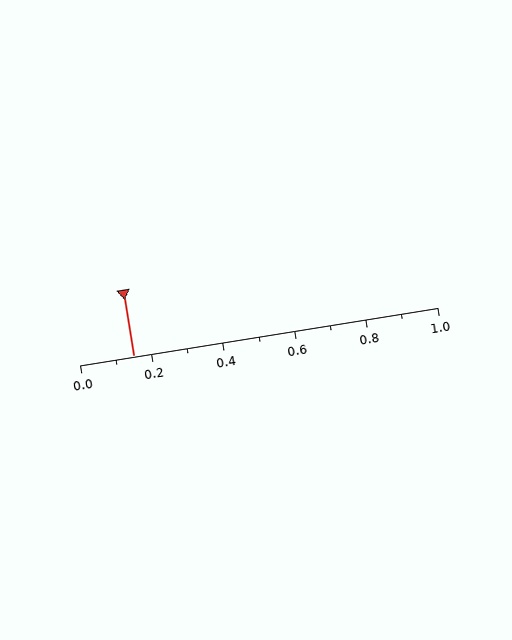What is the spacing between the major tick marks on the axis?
The major ticks are spaced 0.2 apart.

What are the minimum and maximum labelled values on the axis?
The axis runs from 0.0 to 1.0.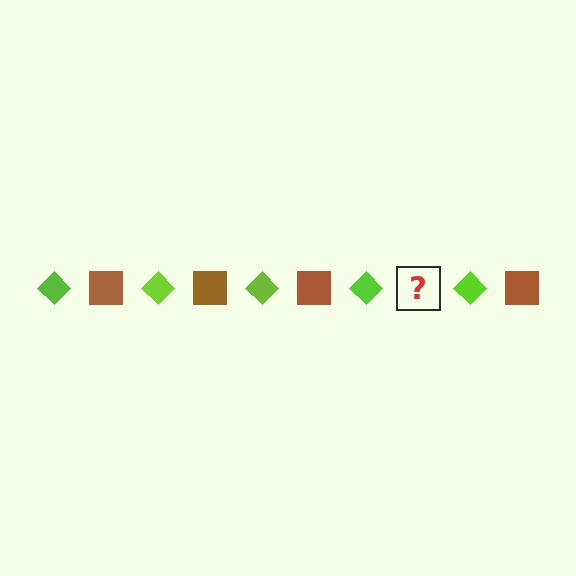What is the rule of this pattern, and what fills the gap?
The rule is that the pattern alternates between lime diamond and brown square. The gap should be filled with a brown square.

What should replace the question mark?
The question mark should be replaced with a brown square.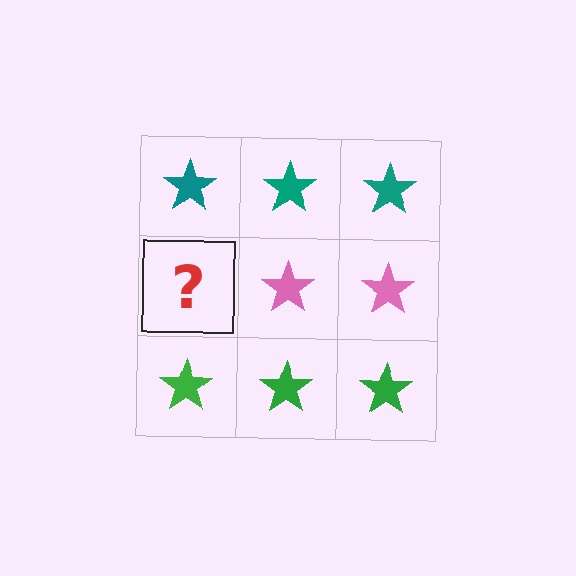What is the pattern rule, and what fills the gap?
The rule is that each row has a consistent color. The gap should be filled with a pink star.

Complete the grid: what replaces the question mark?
The question mark should be replaced with a pink star.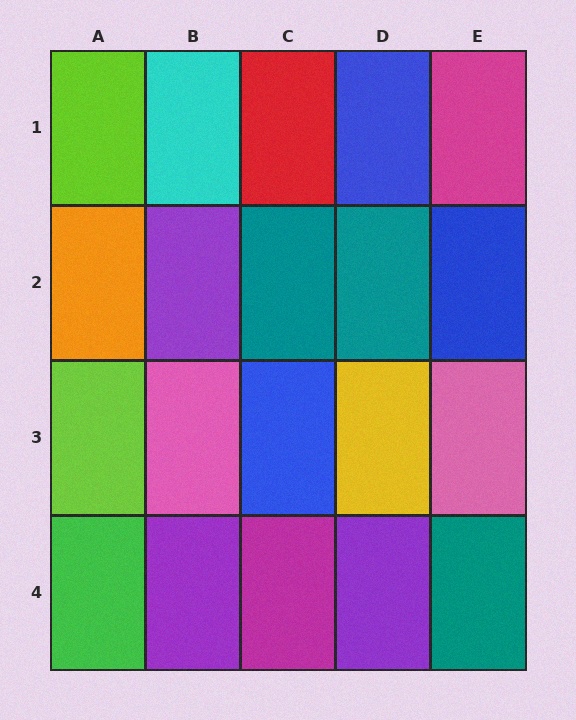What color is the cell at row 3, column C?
Blue.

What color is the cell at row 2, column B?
Purple.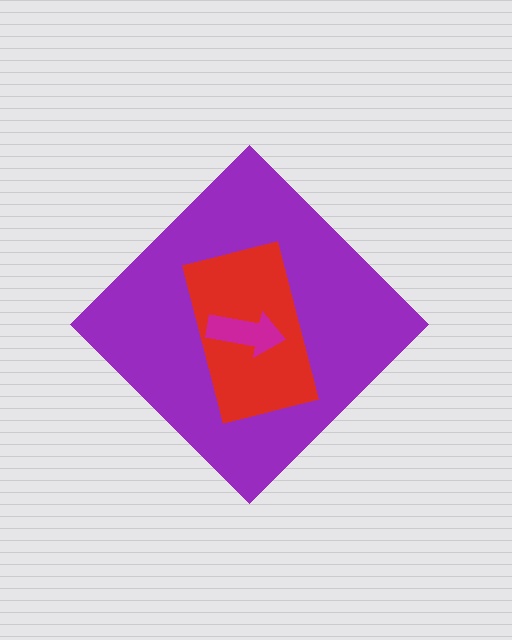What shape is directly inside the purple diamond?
The red rectangle.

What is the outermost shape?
The purple diamond.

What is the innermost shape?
The magenta arrow.